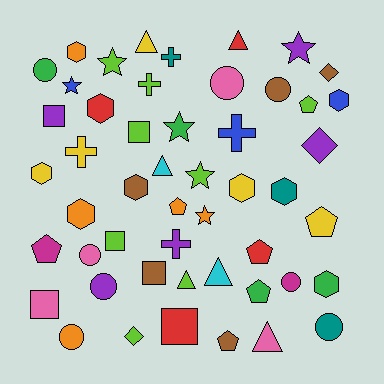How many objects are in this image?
There are 50 objects.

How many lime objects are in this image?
There are 8 lime objects.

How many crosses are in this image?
There are 5 crosses.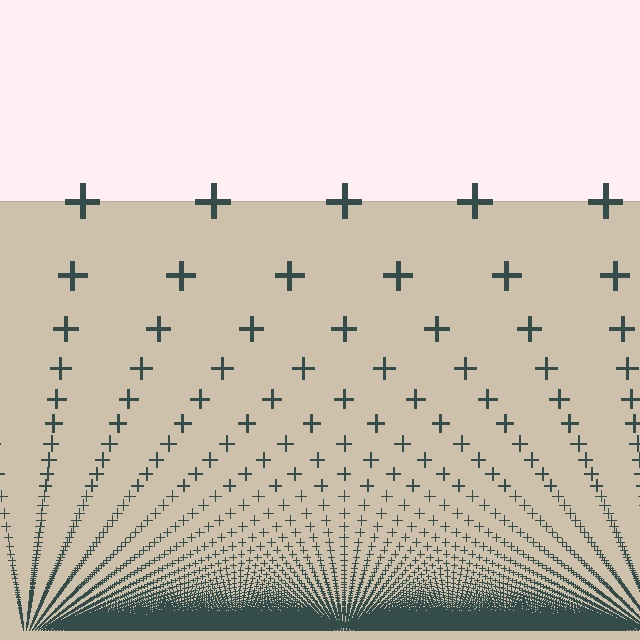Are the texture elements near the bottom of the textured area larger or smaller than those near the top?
Smaller. The gradient is inverted — elements near the bottom are smaller and denser.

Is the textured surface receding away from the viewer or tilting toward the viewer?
The surface appears to tilt toward the viewer. Texture elements get larger and sparser toward the top.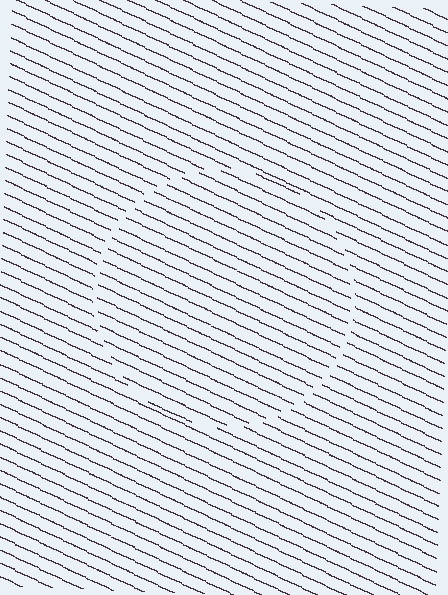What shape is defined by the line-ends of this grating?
An illusory circle. The interior of the shape contains the same grating, shifted by half a period — the contour is defined by the phase discontinuity where line-ends from the inner and outer gratings abut.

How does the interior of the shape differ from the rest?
The interior of the shape contains the same grating, shifted by half a period — the contour is defined by the phase discontinuity where line-ends from the inner and outer gratings abut.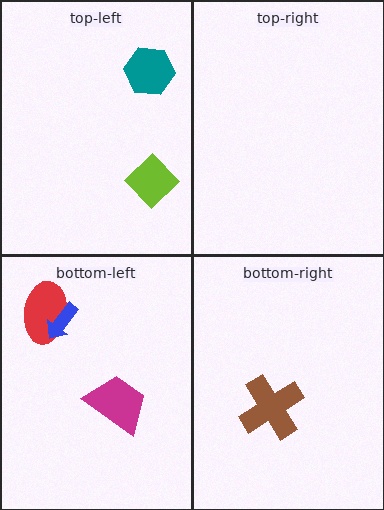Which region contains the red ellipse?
The bottom-left region.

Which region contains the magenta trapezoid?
The bottom-left region.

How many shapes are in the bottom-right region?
1.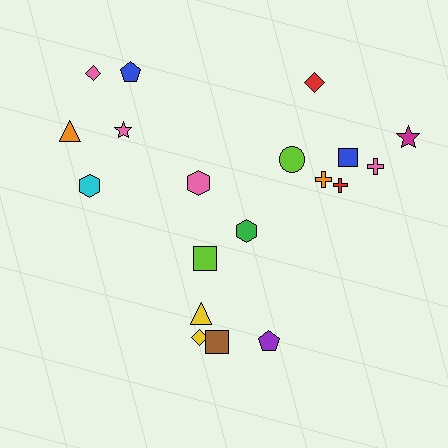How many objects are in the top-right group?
There are 8 objects.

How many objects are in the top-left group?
There are 6 objects.